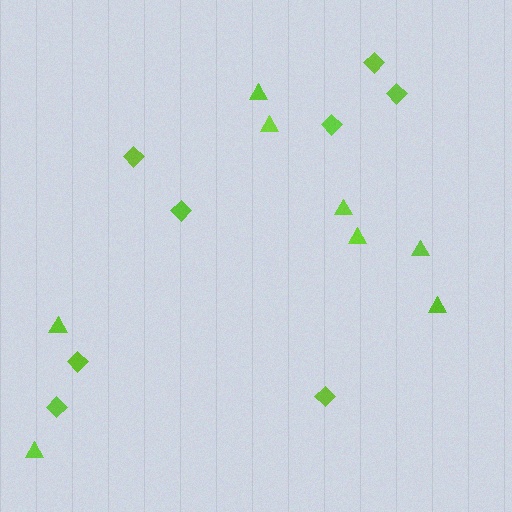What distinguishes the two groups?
There are 2 groups: one group of triangles (8) and one group of diamonds (8).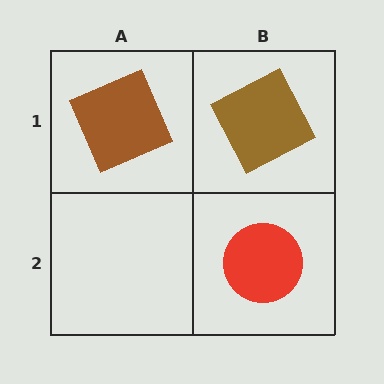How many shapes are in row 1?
2 shapes.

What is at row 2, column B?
A red circle.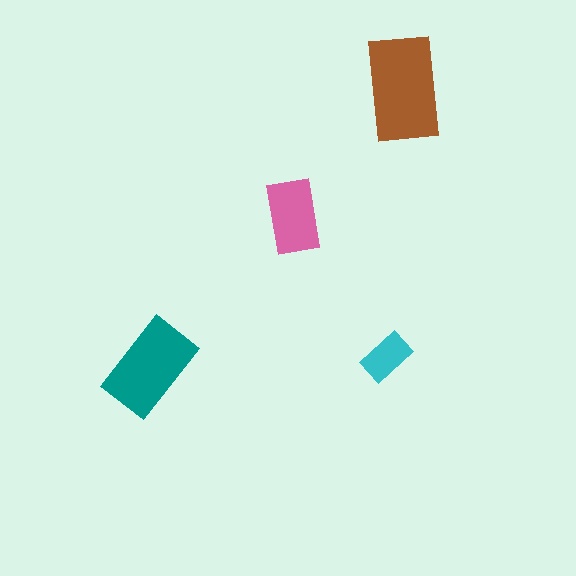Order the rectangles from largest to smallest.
the brown one, the teal one, the pink one, the cyan one.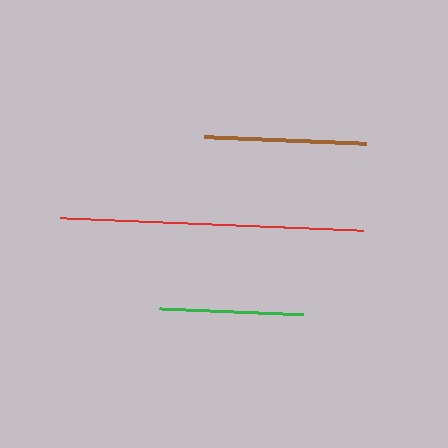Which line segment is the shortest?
The green line is the shortest at approximately 144 pixels.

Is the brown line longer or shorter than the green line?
The brown line is longer than the green line.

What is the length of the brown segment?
The brown segment is approximately 163 pixels long.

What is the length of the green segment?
The green segment is approximately 144 pixels long.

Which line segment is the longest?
The red line is the longest at approximately 303 pixels.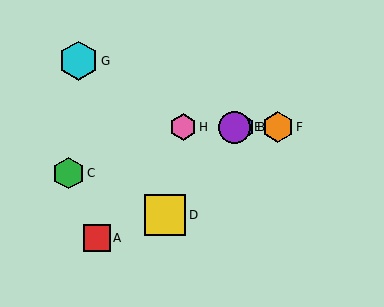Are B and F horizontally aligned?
Yes, both are at y≈127.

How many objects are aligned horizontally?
4 objects (B, E, F, H) are aligned horizontally.